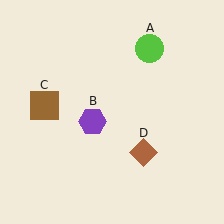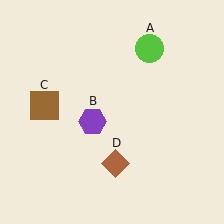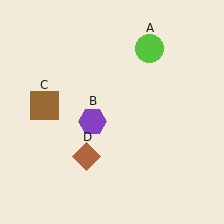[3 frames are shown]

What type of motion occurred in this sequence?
The brown diamond (object D) rotated clockwise around the center of the scene.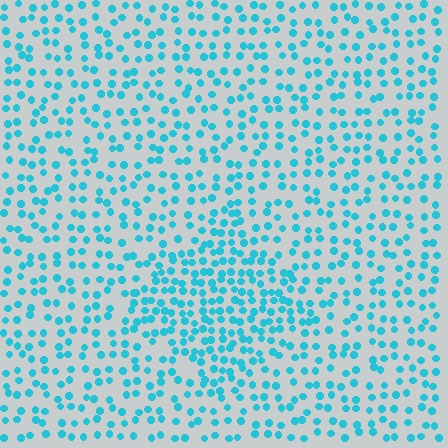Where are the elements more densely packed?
The elements are more densely packed inside the diamond boundary.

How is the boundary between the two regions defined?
The boundary is defined by a change in element density (approximately 1.7x ratio). All elements are the same color, size, and shape.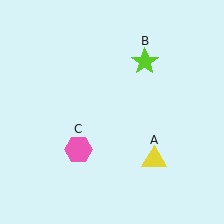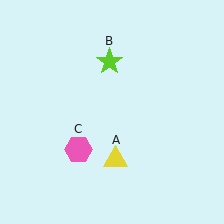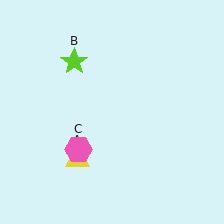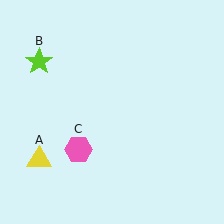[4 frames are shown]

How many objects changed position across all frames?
2 objects changed position: yellow triangle (object A), lime star (object B).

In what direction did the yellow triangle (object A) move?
The yellow triangle (object A) moved left.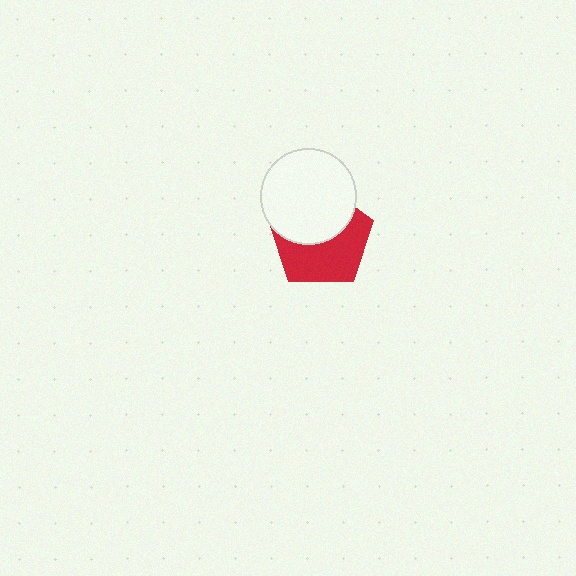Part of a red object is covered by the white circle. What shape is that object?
It is a pentagon.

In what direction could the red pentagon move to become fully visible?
The red pentagon could move down. That would shift it out from behind the white circle entirely.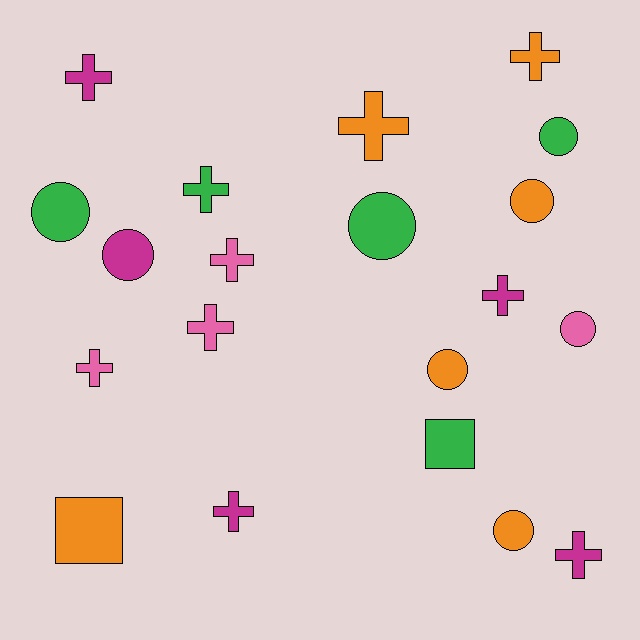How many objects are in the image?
There are 20 objects.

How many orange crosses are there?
There are 2 orange crosses.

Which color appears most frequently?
Orange, with 6 objects.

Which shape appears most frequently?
Cross, with 10 objects.